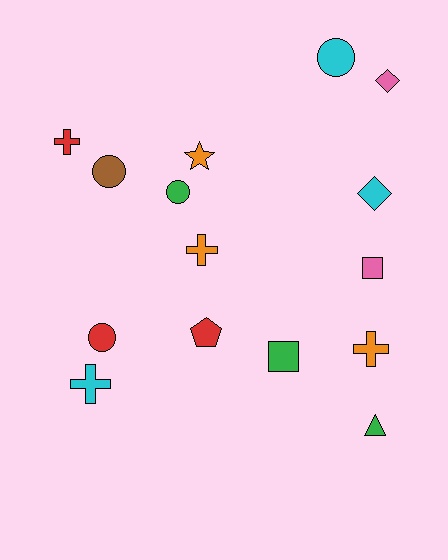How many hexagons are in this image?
There are no hexagons.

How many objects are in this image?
There are 15 objects.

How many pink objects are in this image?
There are 2 pink objects.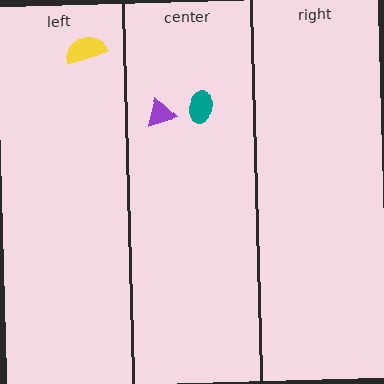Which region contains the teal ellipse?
The center region.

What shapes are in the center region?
The teal ellipse, the purple triangle.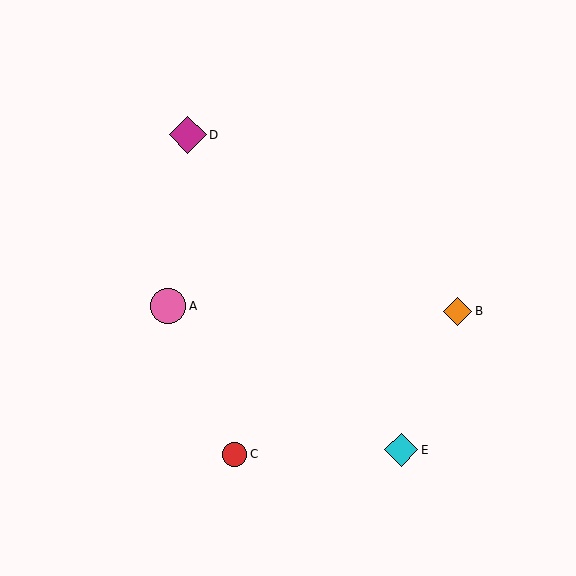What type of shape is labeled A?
Shape A is a pink circle.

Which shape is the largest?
The magenta diamond (labeled D) is the largest.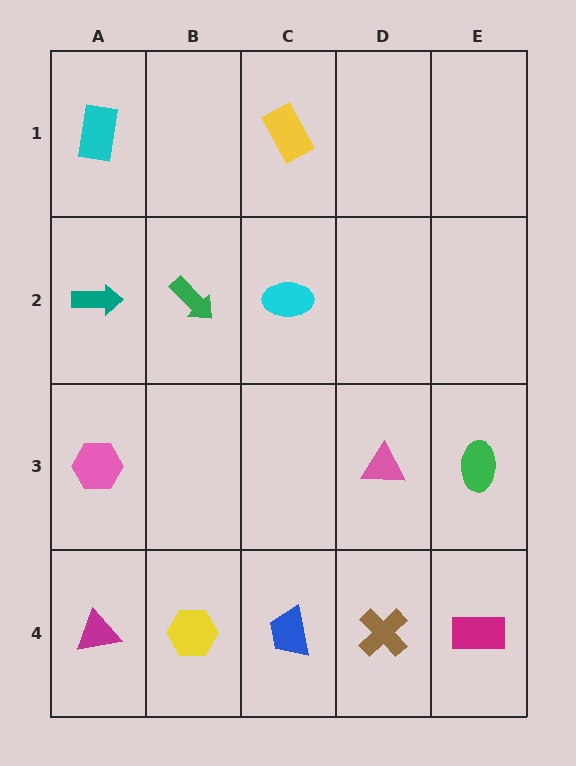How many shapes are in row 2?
3 shapes.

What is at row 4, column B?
A yellow hexagon.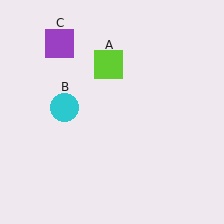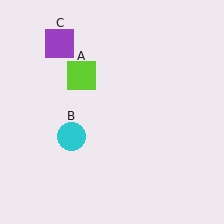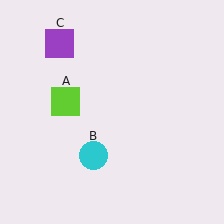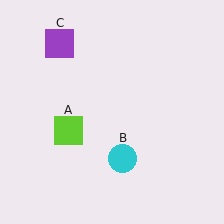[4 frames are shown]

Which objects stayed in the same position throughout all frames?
Purple square (object C) remained stationary.